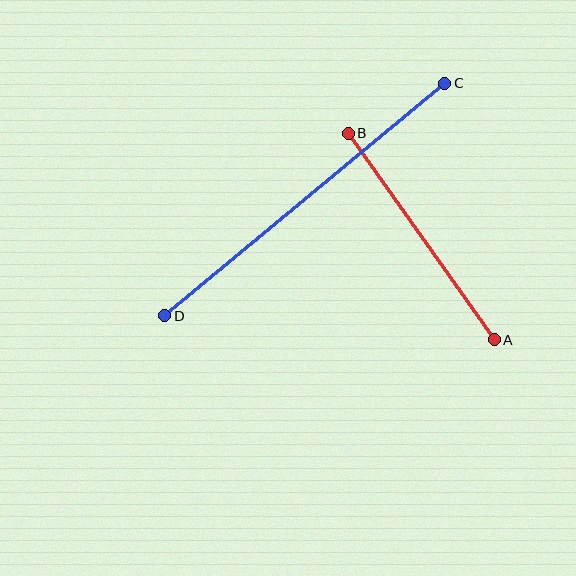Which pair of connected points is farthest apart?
Points C and D are farthest apart.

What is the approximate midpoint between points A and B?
The midpoint is at approximately (421, 237) pixels.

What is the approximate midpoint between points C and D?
The midpoint is at approximately (305, 199) pixels.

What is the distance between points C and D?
The distance is approximately 364 pixels.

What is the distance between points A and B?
The distance is approximately 252 pixels.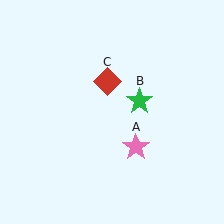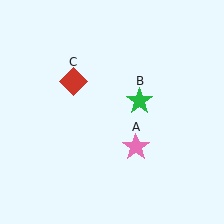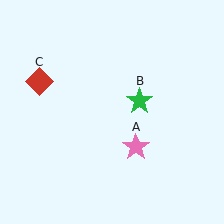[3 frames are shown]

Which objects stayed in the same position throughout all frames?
Pink star (object A) and green star (object B) remained stationary.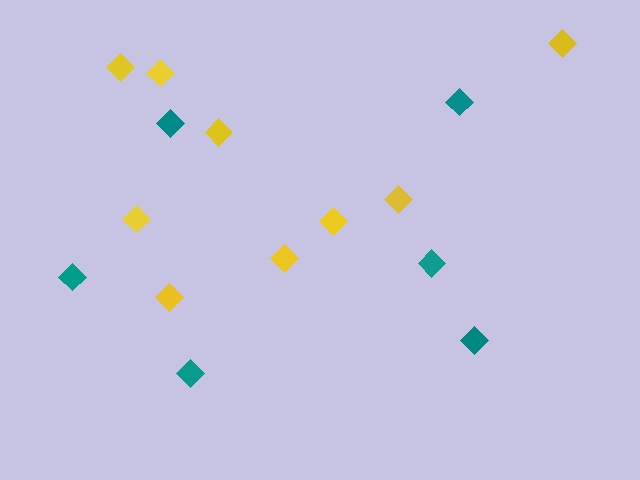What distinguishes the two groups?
There are 2 groups: one group of yellow diamonds (9) and one group of teal diamonds (6).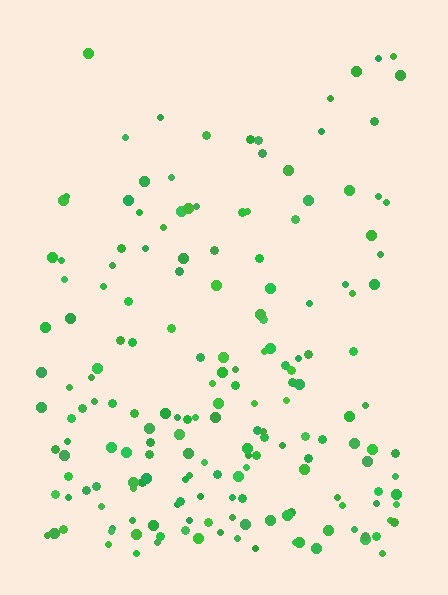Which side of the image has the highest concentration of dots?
The bottom.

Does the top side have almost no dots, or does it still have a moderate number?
Still a moderate number, just noticeably fewer than the bottom.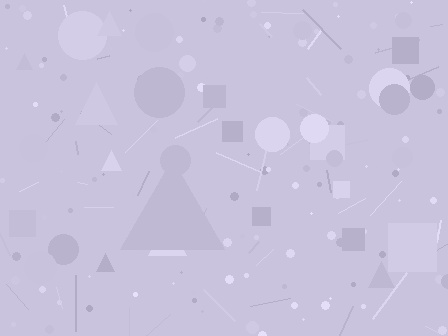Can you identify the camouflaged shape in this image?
The camouflaged shape is a triangle.